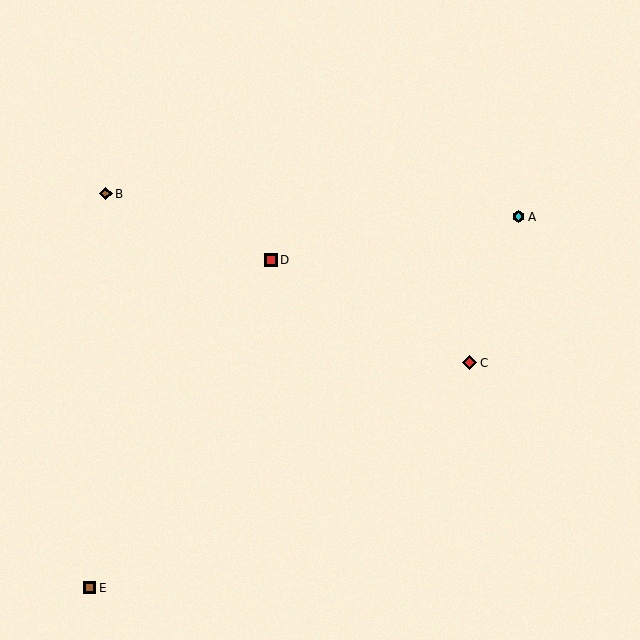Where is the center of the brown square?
The center of the brown square is at (90, 588).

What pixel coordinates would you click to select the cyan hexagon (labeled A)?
Click at (519, 217) to select the cyan hexagon A.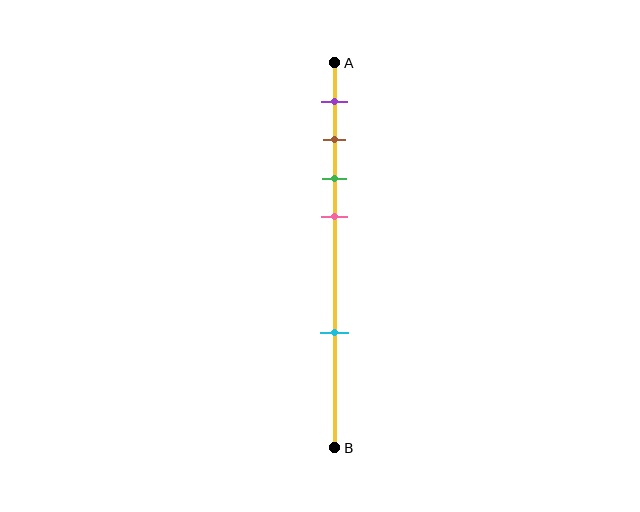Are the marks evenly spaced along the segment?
No, the marks are not evenly spaced.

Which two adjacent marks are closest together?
The brown and green marks are the closest adjacent pair.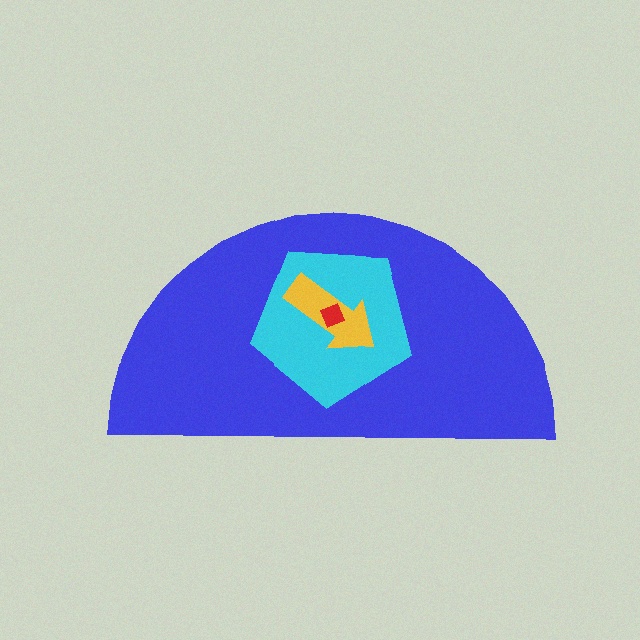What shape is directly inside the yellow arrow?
The red diamond.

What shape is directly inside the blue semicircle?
The cyan pentagon.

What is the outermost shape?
The blue semicircle.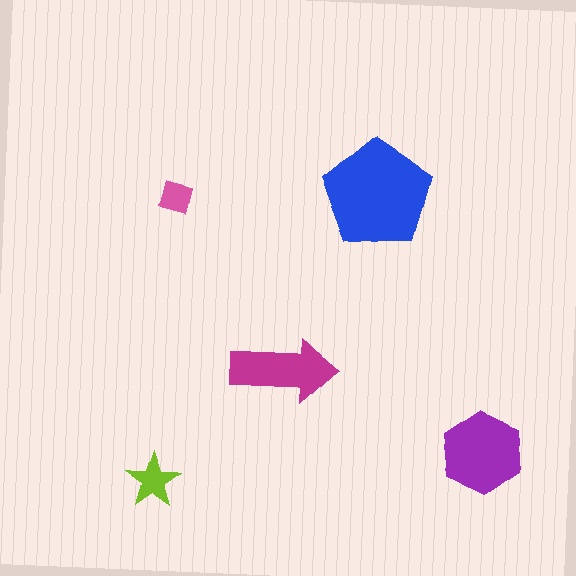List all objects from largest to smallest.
The blue pentagon, the purple hexagon, the magenta arrow, the lime star, the pink square.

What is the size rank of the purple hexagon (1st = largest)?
2nd.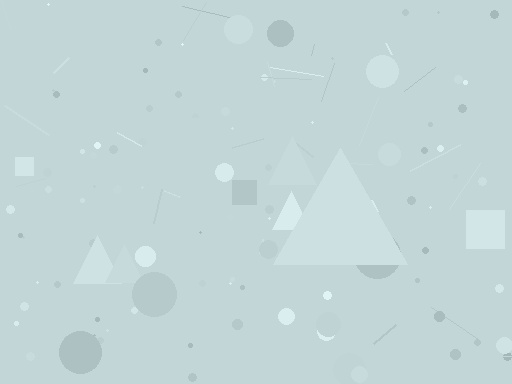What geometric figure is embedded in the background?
A triangle is embedded in the background.